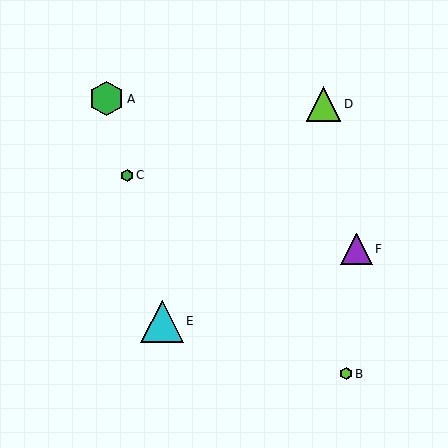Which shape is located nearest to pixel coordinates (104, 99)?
The green hexagon (labeled A) at (107, 99) is nearest to that location.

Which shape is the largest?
The cyan triangle (labeled E) is the largest.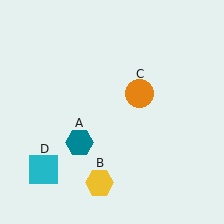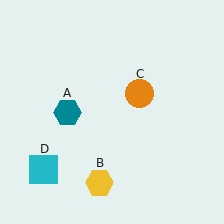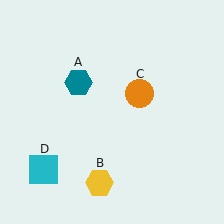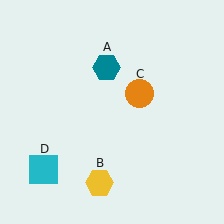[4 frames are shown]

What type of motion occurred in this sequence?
The teal hexagon (object A) rotated clockwise around the center of the scene.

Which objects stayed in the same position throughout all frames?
Yellow hexagon (object B) and orange circle (object C) and cyan square (object D) remained stationary.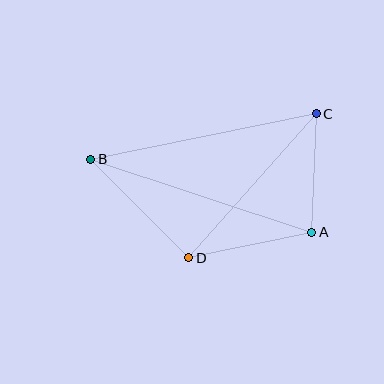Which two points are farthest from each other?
Points A and B are farthest from each other.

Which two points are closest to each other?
Points A and C are closest to each other.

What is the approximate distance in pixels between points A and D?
The distance between A and D is approximately 125 pixels.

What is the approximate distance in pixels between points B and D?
The distance between B and D is approximately 139 pixels.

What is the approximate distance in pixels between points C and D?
The distance between C and D is approximately 192 pixels.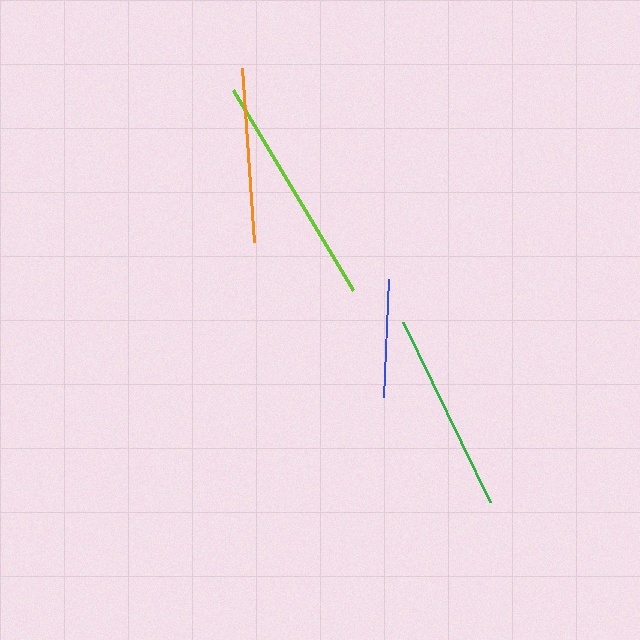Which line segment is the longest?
The lime line is the longest at approximately 234 pixels.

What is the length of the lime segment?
The lime segment is approximately 234 pixels long.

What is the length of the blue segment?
The blue segment is approximately 118 pixels long.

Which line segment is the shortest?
The blue line is the shortest at approximately 118 pixels.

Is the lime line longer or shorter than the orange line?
The lime line is longer than the orange line.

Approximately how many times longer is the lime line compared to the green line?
The lime line is approximately 1.2 times the length of the green line.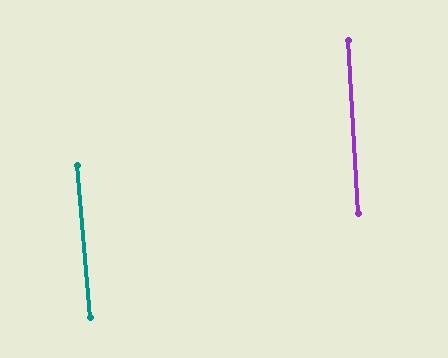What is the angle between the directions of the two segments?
Approximately 1 degree.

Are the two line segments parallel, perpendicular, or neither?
Parallel — their directions differ by only 1.4°.